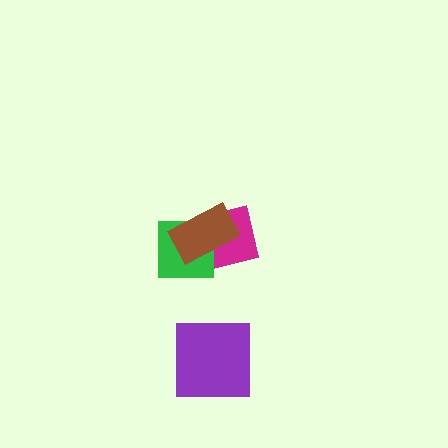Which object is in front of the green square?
The brown rectangle is in front of the green square.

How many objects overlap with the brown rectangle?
2 objects overlap with the brown rectangle.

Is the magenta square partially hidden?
Yes, it is partially covered by another shape.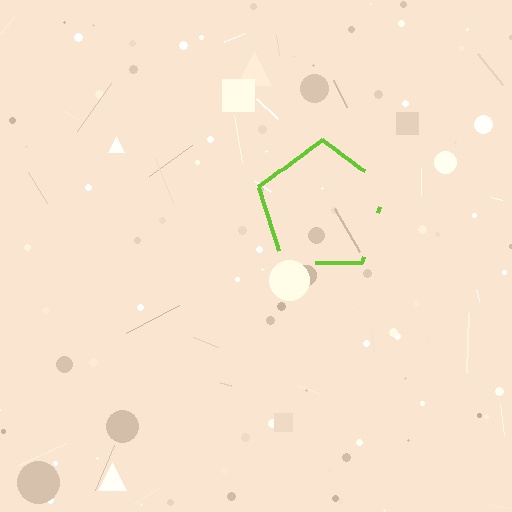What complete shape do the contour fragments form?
The contour fragments form a pentagon.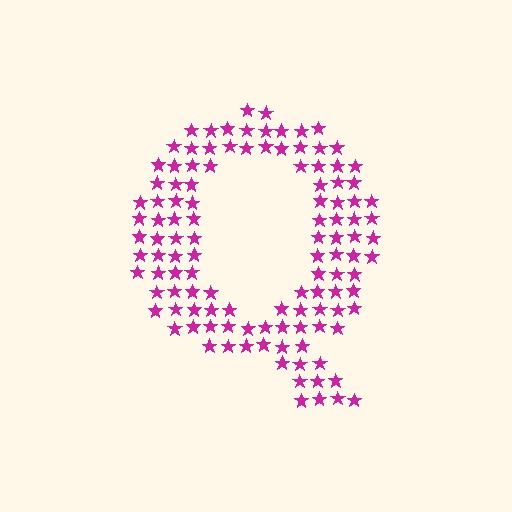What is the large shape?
The large shape is the letter Q.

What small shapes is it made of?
It is made of small stars.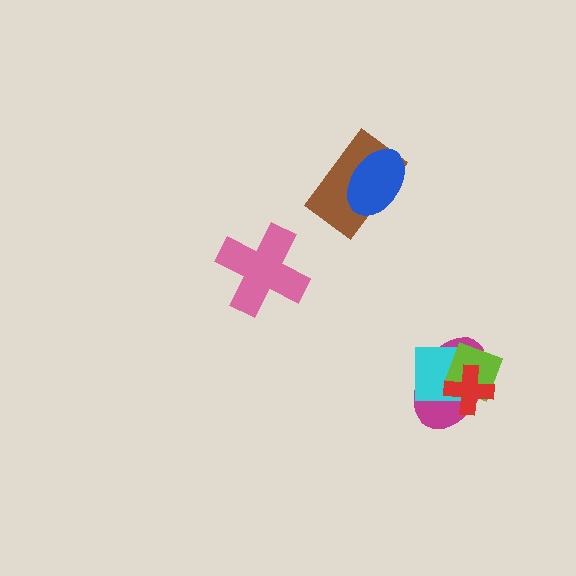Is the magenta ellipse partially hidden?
Yes, it is partially covered by another shape.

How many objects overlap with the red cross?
3 objects overlap with the red cross.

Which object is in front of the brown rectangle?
The blue ellipse is in front of the brown rectangle.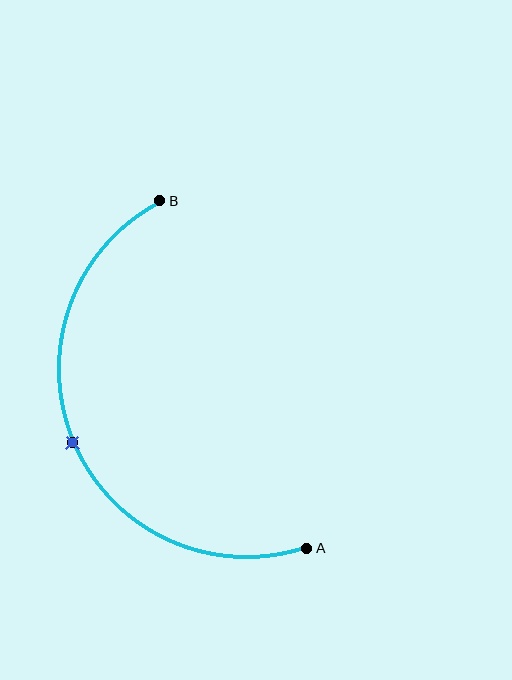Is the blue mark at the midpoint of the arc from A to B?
Yes. The blue mark lies on the arc at equal arc-length from both A and B — it is the arc midpoint.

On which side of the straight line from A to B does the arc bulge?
The arc bulges to the left of the straight line connecting A and B.